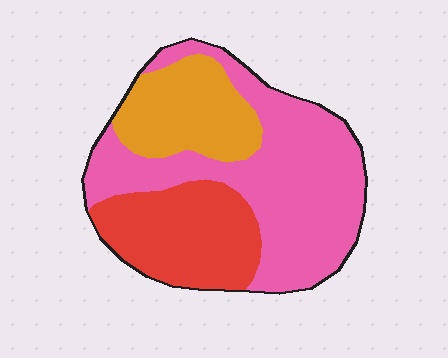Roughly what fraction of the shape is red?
Red takes up about one quarter (1/4) of the shape.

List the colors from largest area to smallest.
From largest to smallest: pink, red, orange.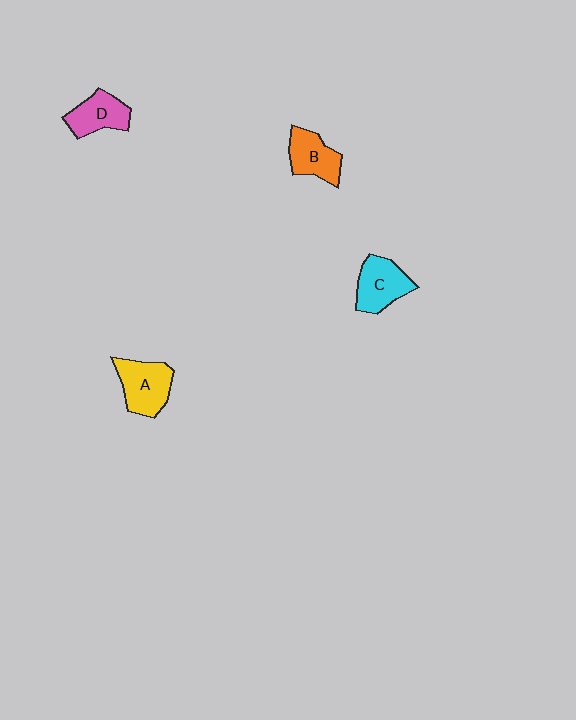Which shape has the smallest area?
Shape D (pink).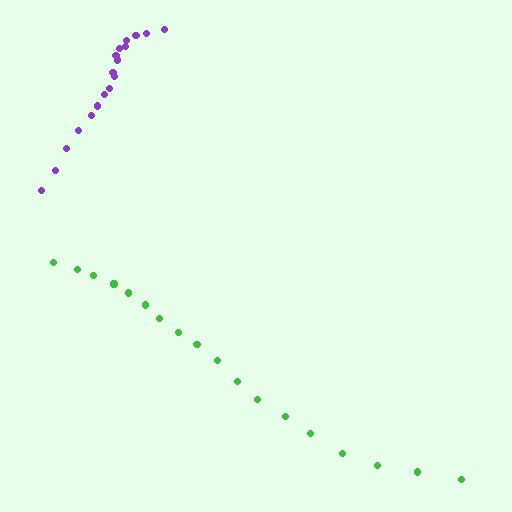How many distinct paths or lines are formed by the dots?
There are 2 distinct paths.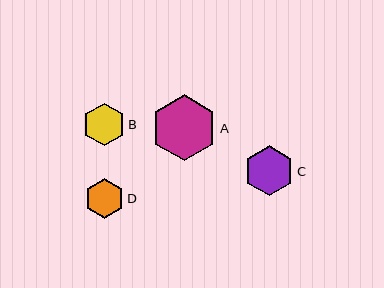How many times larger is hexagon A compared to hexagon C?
Hexagon A is approximately 1.3 times the size of hexagon C.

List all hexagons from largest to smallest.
From largest to smallest: A, C, B, D.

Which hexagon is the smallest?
Hexagon D is the smallest with a size of approximately 39 pixels.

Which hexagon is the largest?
Hexagon A is the largest with a size of approximately 66 pixels.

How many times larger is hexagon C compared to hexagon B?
Hexagon C is approximately 1.2 times the size of hexagon B.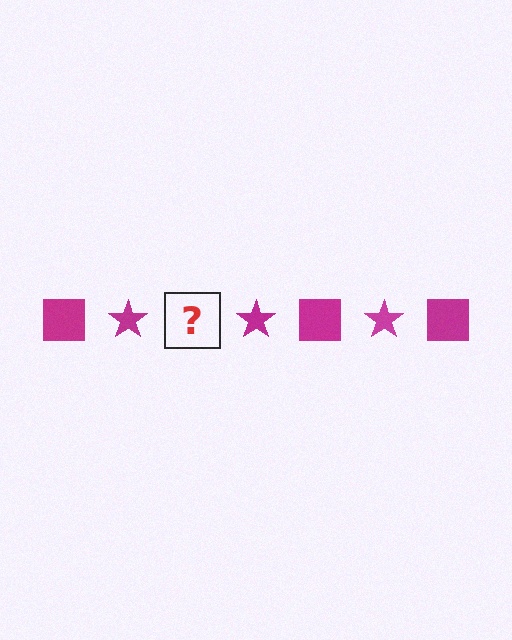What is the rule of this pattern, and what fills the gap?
The rule is that the pattern cycles through square, star shapes in magenta. The gap should be filled with a magenta square.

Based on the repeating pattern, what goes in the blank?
The blank should be a magenta square.